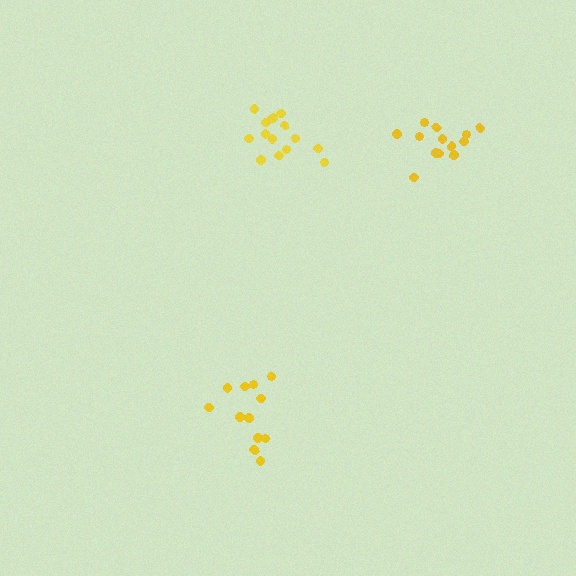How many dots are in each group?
Group 1: 12 dots, Group 2: 15 dots, Group 3: 13 dots (40 total).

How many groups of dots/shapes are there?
There are 3 groups.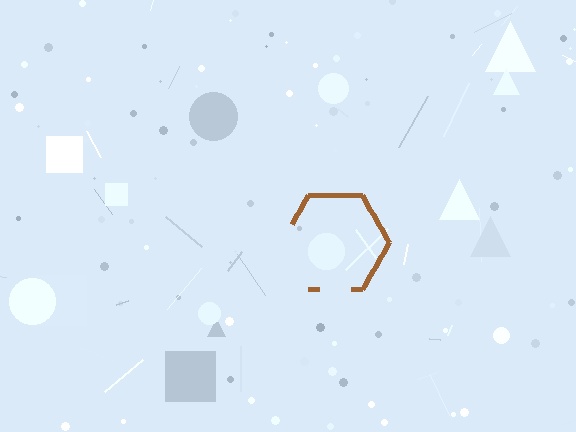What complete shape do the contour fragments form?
The contour fragments form a hexagon.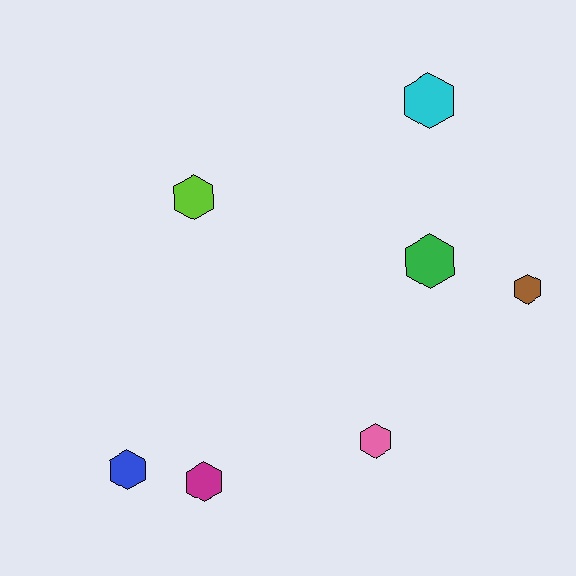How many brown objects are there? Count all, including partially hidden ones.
There is 1 brown object.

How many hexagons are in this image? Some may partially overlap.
There are 7 hexagons.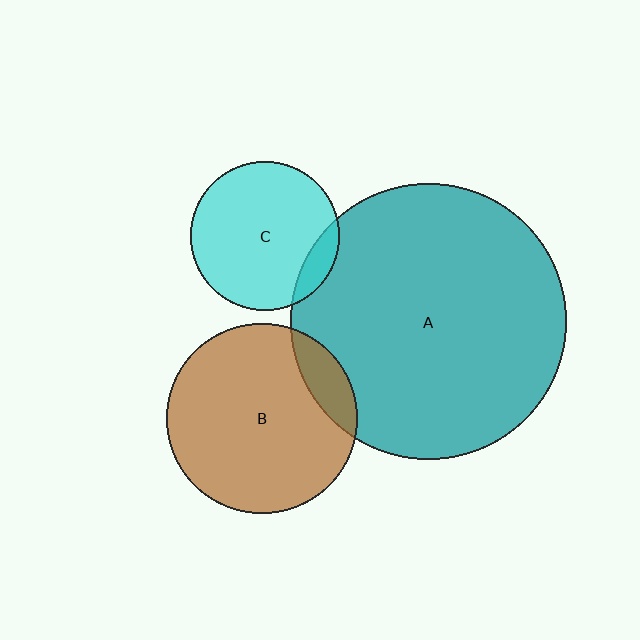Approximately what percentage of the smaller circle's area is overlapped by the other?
Approximately 10%.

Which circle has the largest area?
Circle A (teal).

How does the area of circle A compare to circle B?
Approximately 2.1 times.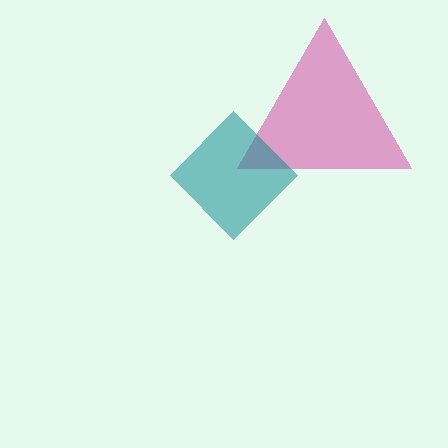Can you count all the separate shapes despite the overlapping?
Yes, there are 2 separate shapes.